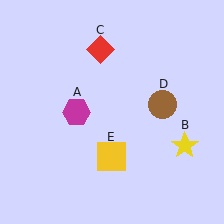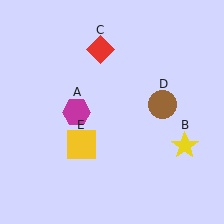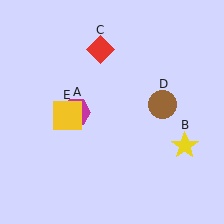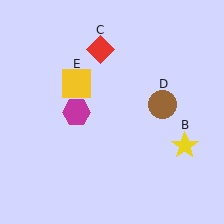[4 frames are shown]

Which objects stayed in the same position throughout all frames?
Magenta hexagon (object A) and yellow star (object B) and red diamond (object C) and brown circle (object D) remained stationary.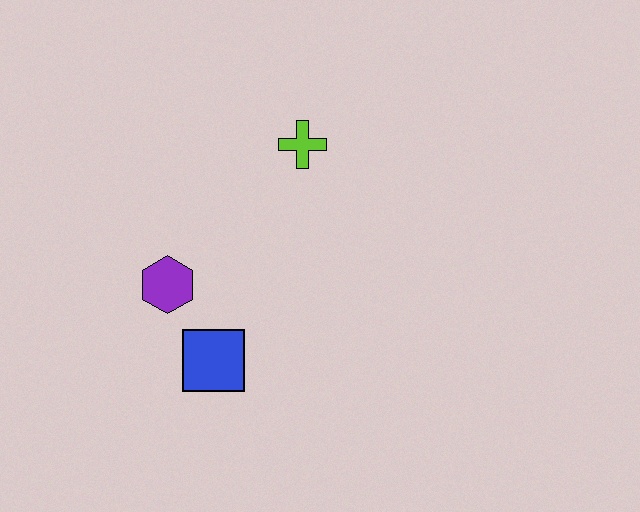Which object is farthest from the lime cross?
The blue square is farthest from the lime cross.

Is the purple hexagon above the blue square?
Yes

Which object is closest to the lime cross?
The purple hexagon is closest to the lime cross.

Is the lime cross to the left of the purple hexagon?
No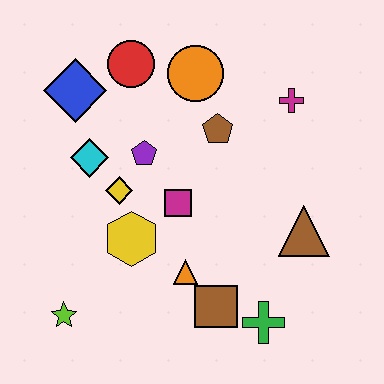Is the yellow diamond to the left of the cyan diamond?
No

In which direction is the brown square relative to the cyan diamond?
The brown square is below the cyan diamond.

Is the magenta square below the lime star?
No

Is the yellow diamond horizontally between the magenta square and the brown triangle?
No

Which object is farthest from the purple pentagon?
The green cross is farthest from the purple pentagon.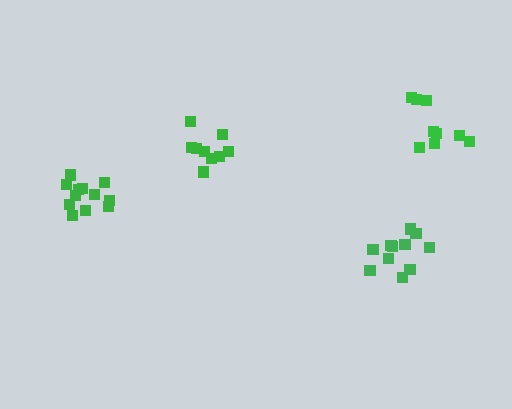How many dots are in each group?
Group 1: 9 dots, Group 2: 9 dots, Group 3: 12 dots, Group 4: 12 dots (42 total).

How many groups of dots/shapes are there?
There are 4 groups.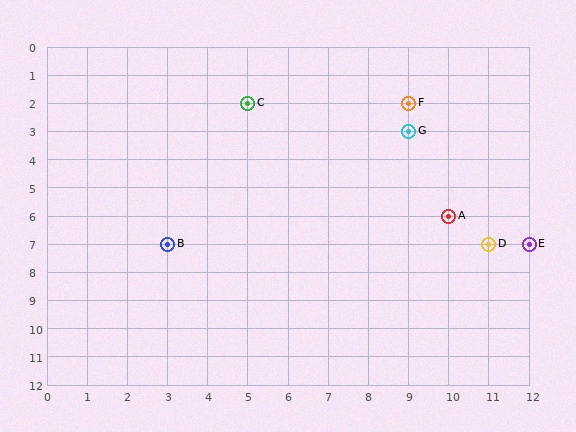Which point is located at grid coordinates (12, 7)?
Point E is at (12, 7).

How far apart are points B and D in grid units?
Points B and D are 8 columns apart.